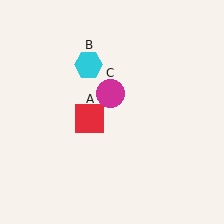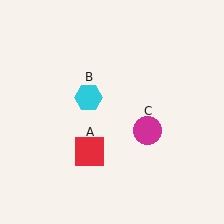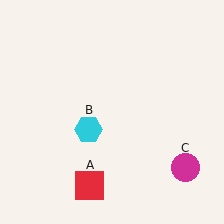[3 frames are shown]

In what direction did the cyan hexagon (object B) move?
The cyan hexagon (object B) moved down.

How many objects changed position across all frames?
3 objects changed position: red square (object A), cyan hexagon (object B), magenta circle (object C).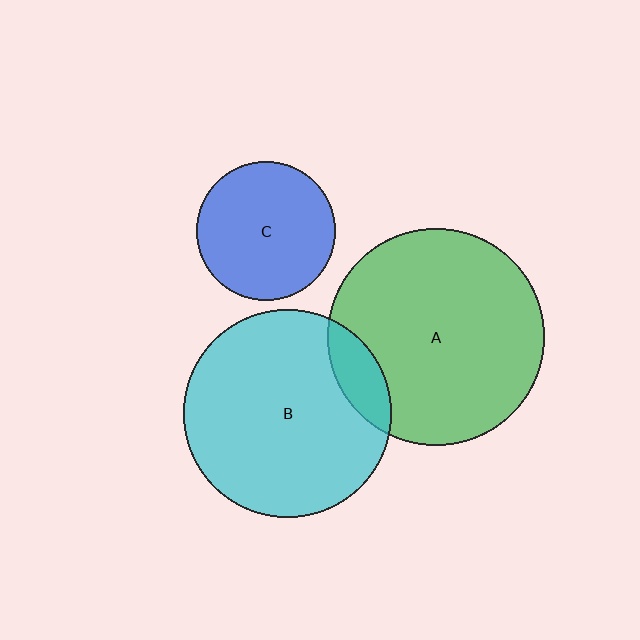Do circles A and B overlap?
Yes.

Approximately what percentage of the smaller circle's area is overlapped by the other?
Approximately 10%.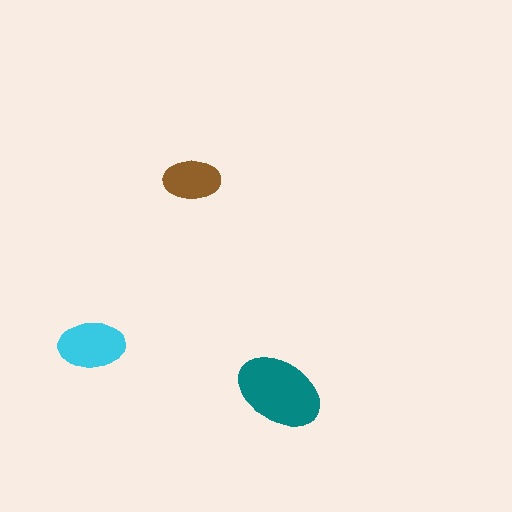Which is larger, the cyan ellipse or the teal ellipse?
The teal one.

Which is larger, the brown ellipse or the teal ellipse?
The teal one.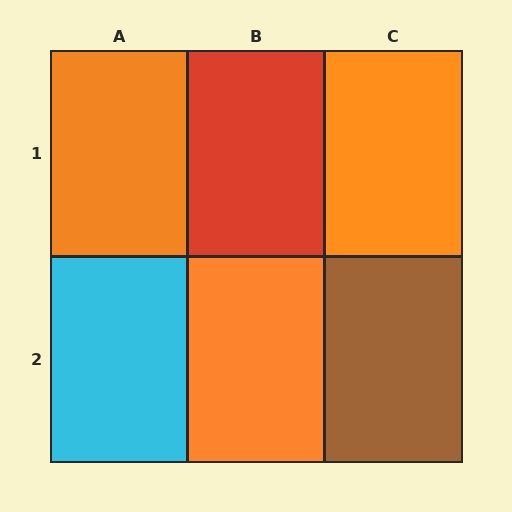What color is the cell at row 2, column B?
Orange.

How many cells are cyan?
1 cell is cyan.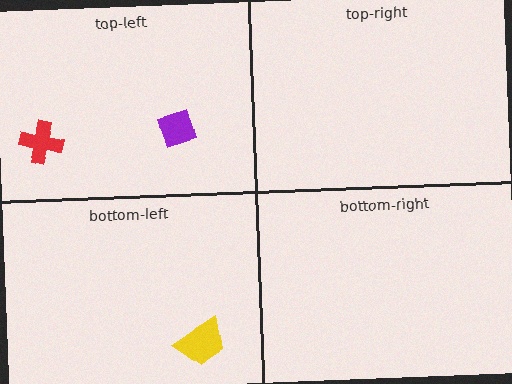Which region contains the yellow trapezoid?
The bottom-left region.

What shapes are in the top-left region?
The purple diamond, the red cross.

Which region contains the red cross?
The top-left region.